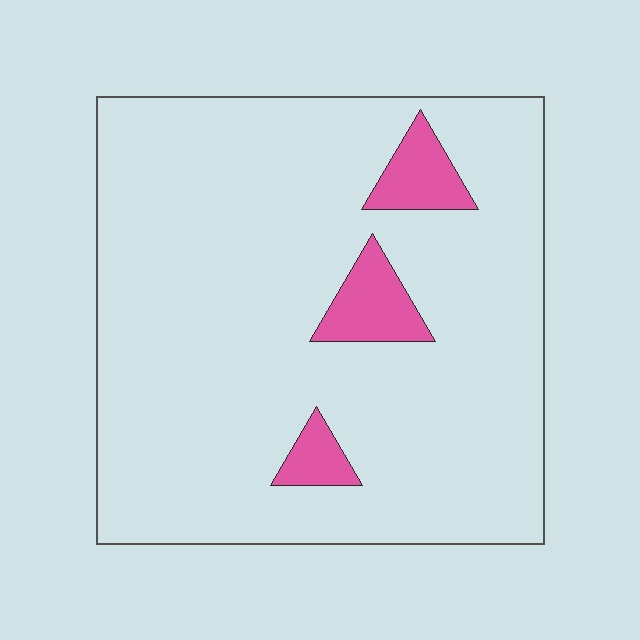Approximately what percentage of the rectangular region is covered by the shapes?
Approximately 10%.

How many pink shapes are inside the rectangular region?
3.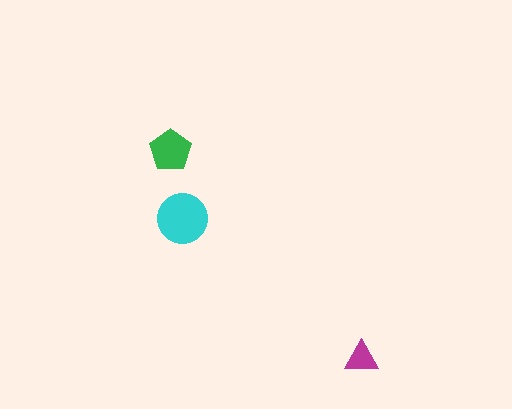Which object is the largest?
The cyan circle.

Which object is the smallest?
The magenta triangle.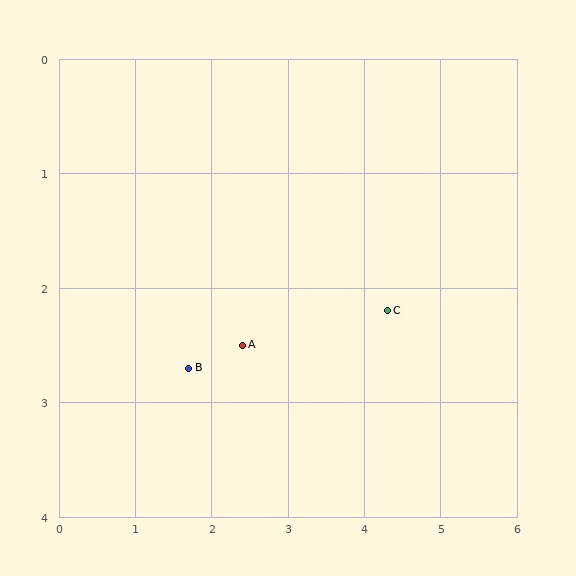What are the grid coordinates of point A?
Point A is at approximately (2.4, 2.5).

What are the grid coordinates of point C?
Point C is at approximately (4.3, 2.2).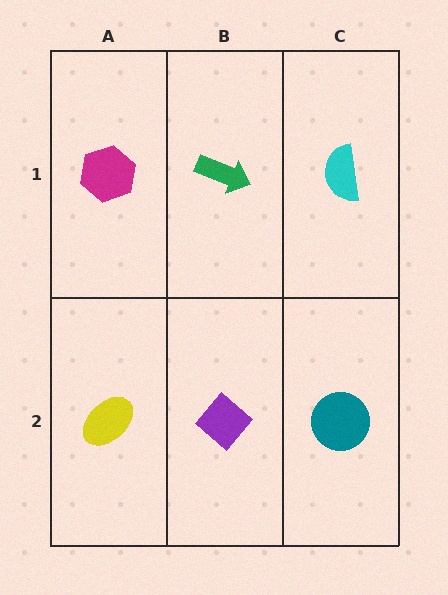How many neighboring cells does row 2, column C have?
2.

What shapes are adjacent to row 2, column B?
A green arrow (row 1, column B), a yellow ellipse (row 2, column A), a teal circle (row 2, column C).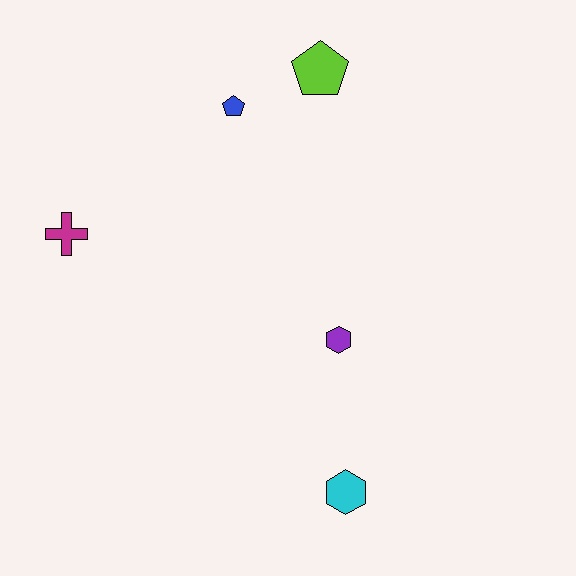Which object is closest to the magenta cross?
The blue pentagon is closest to the magenta cross.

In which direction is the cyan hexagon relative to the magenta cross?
The cyan hexagon is to the right of the magenta cross.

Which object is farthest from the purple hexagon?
The magenta cross is farthest from the purple hexagon.